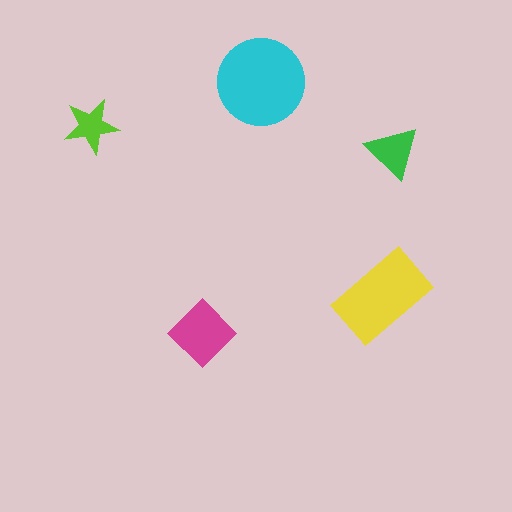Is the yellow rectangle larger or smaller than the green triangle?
Larger.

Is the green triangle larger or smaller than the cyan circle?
Smaller.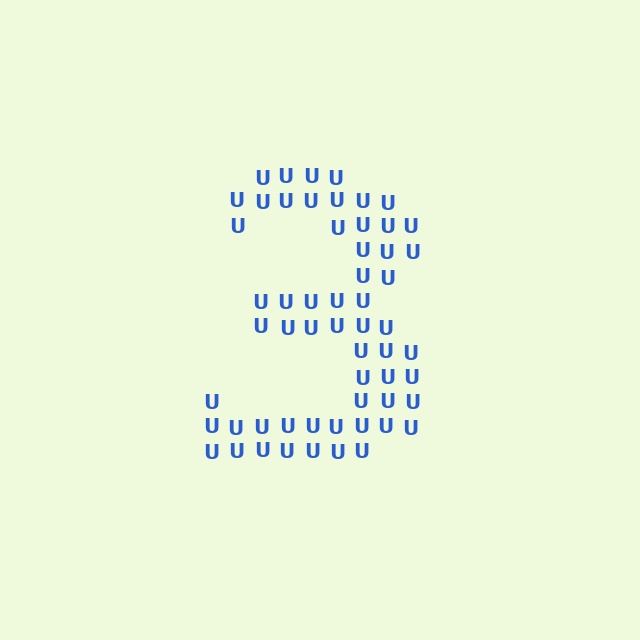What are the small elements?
The small elements are letter U's.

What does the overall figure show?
The overall figure shows the digit 3.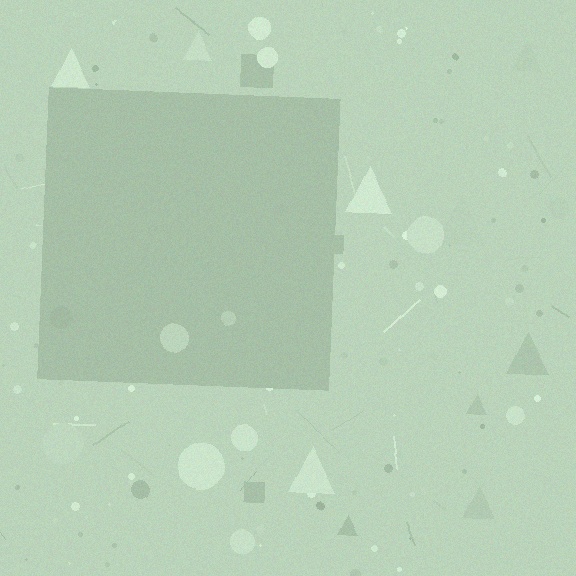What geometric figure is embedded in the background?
A square is embedded in the background.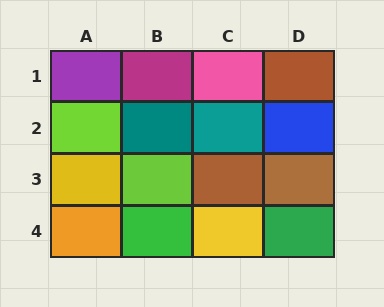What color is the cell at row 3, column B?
Lime.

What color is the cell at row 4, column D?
Green.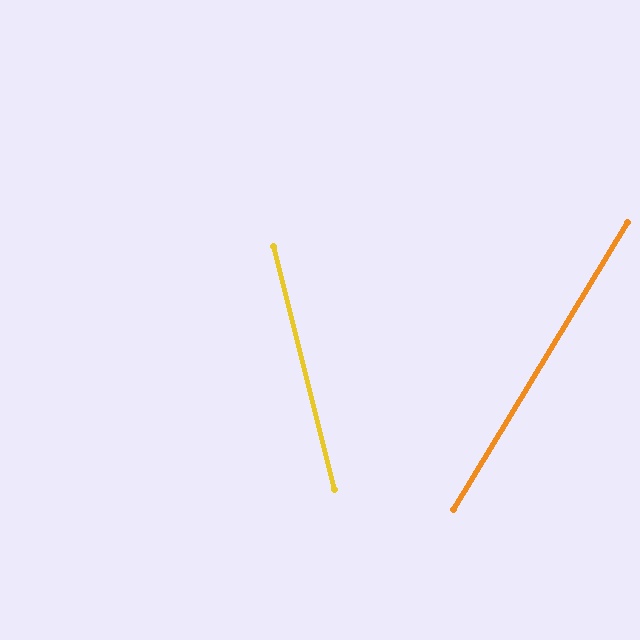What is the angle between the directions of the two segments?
Approximately 45 degrees.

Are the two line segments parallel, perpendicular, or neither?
Neither parallel nor perpendicular — they differ by about 45°.